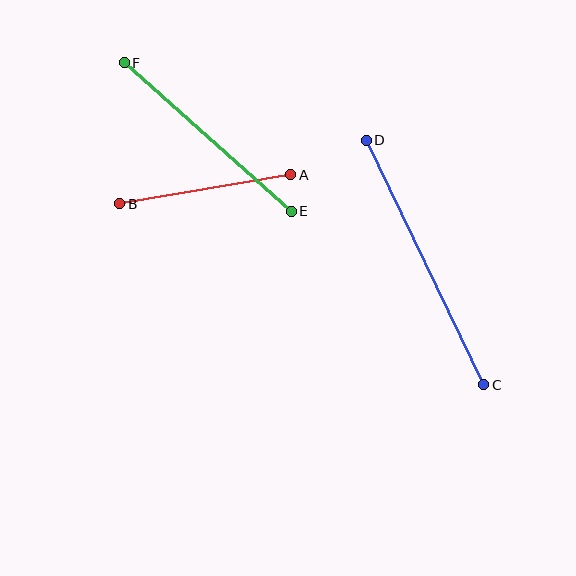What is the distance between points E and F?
The distance is approximately 224 pixels.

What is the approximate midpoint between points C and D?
The midpoint is at approximately (425, 262) pixels.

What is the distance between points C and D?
The distance is approximately 271 pixels.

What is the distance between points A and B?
The distance is approximately 173 pixels.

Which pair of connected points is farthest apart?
Points C and D are farthest apart.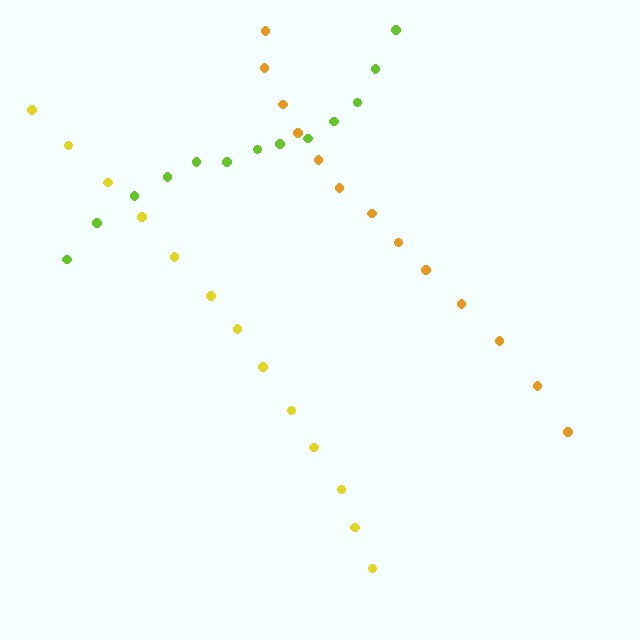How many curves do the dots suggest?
There are 3 distinct paths.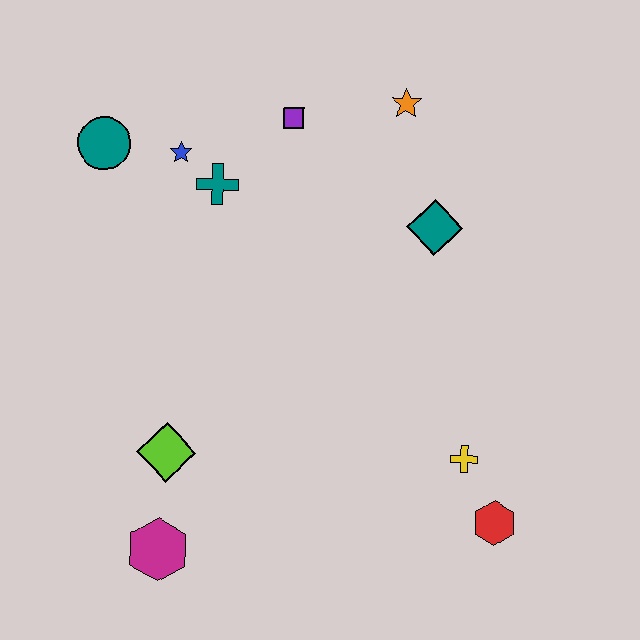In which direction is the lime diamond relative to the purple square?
The lime diamond is below the purple square.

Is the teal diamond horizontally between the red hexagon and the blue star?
Yes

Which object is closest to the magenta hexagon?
The lime diamond is closest to the magenta hexagon.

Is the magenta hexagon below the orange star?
Yes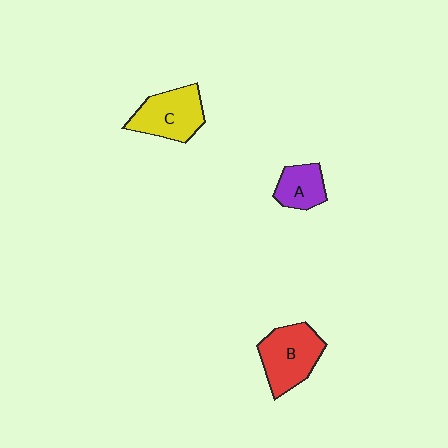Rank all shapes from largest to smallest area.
From largest to smallest: B (red), C (yellow), A (purple).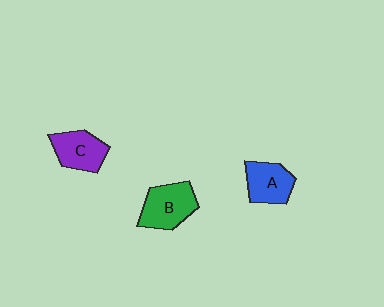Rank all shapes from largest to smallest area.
From largest to smallest: B (green), C (purple), A (blue).